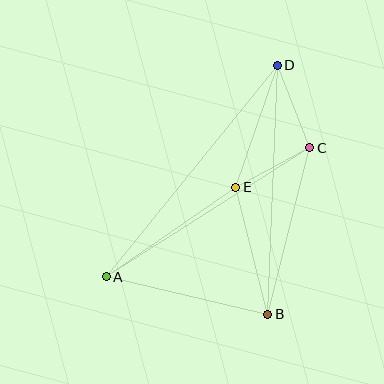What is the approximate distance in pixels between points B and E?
The distance between B and E is approximately 131 pixels.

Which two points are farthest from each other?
Points A and D are farthest from each other.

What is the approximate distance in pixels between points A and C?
The distance between A and C is approximately 241 pixels.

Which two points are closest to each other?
Points C and E are closest to each other.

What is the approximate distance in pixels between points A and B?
The distance between A and B is approximately 165 pixels.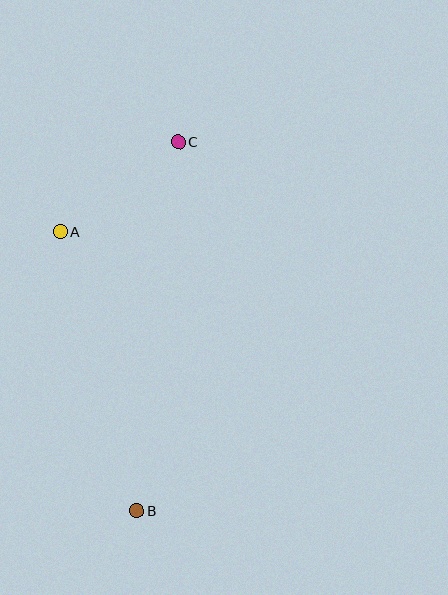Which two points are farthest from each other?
Points B and C are farthest from each other.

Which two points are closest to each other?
Points A and C are closest to each other.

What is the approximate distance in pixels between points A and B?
The distance between A and B is approximately 289 pixels.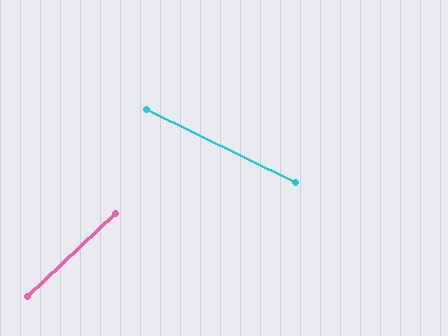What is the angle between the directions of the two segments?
Approximately 69 degrees.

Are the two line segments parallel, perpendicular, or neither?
Neither parallel nor perpendicular — they differ by about 69°.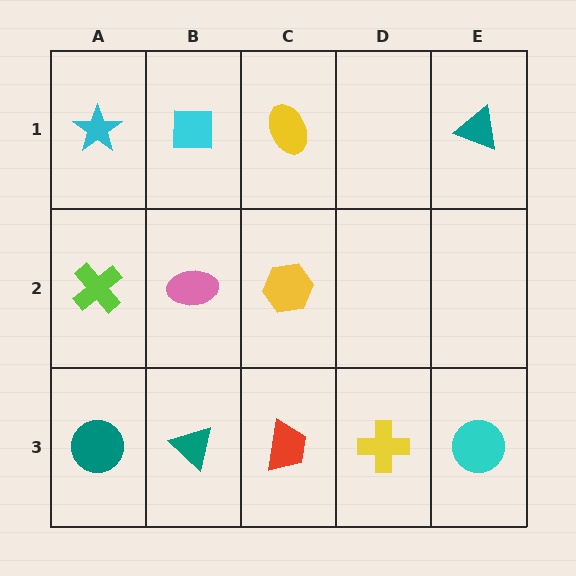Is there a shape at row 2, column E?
No, that cell is empty.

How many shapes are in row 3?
5 shapes.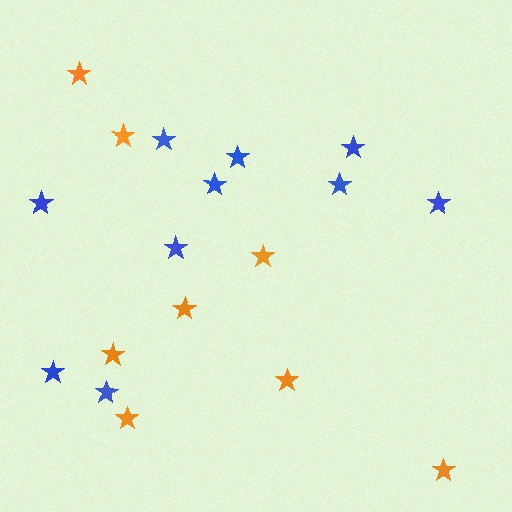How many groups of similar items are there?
There are 2 groups: one group of orange stars (8) and one group of blue stars (10).